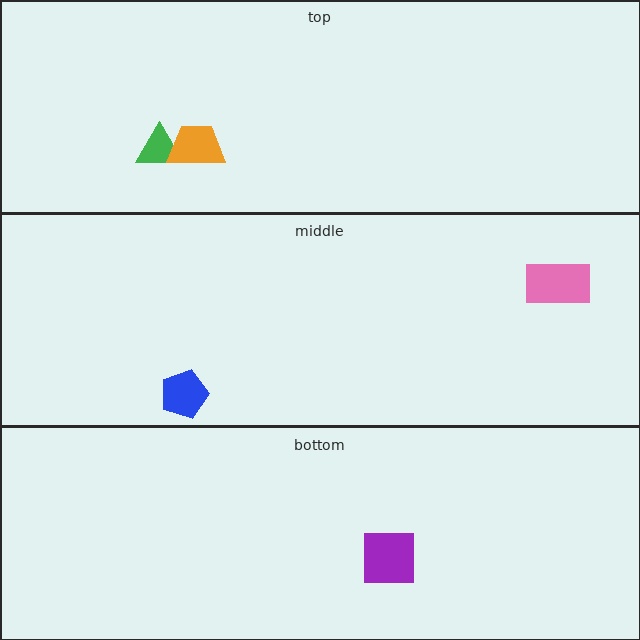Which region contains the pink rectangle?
The middle region.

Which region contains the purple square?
The bottom region.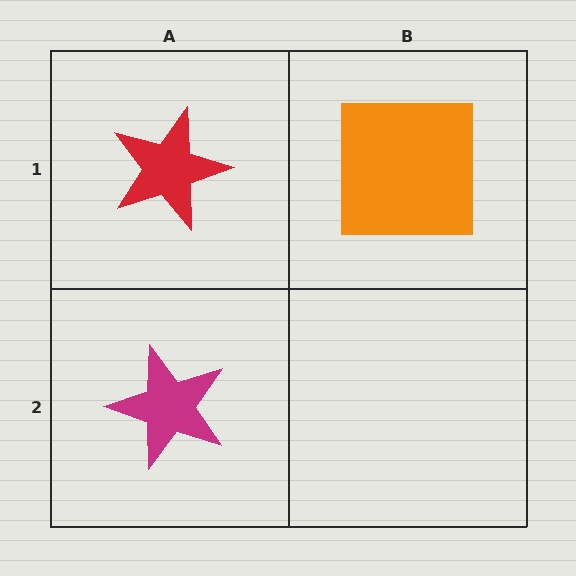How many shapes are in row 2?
1 shape.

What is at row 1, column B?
An orange square.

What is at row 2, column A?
A magenta star.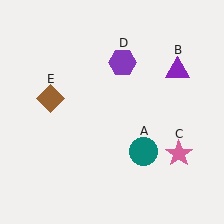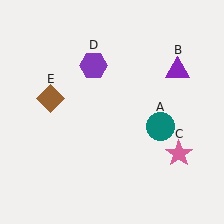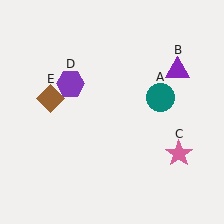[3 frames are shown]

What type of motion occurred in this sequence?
The teal circle (object A), purple hexagon (object D) rotated counterclockwise around the center of the scene.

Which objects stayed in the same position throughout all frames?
Purple triangle (object B) and pink star (object C) and brown diamond (object E) remained stationary.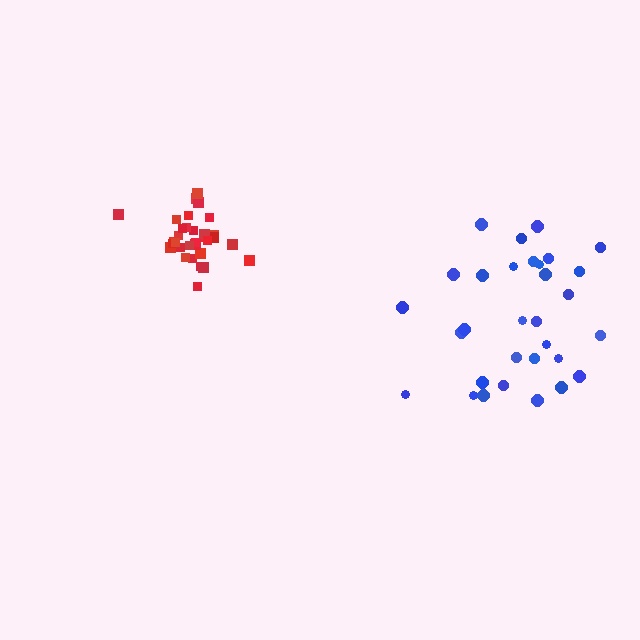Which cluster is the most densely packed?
Red.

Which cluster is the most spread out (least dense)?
Blue.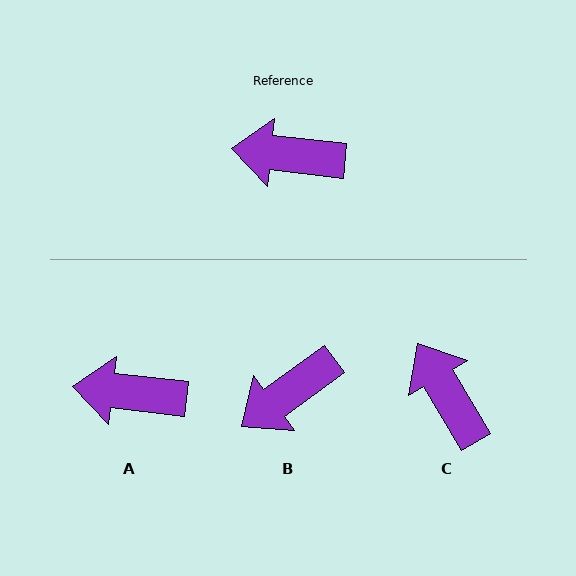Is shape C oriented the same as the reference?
No, it is off by about 53 degrees.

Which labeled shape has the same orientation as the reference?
A.